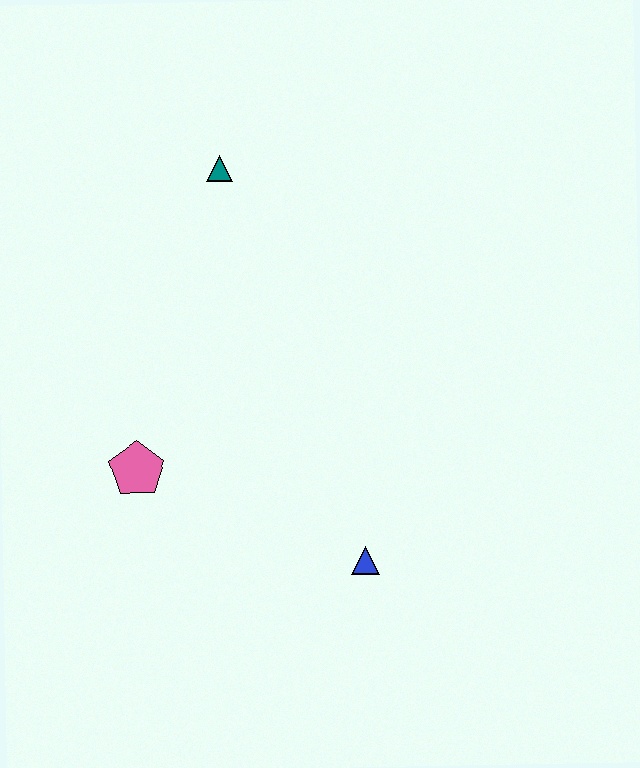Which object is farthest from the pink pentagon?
The teal triangle is farthest from the pink pentagon.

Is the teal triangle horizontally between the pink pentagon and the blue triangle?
Yes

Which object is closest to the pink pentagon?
The blue triangle is closest to the pink pentagon.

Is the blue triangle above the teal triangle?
No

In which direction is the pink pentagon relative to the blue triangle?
The pink pentagon is to the left of the blue triangle.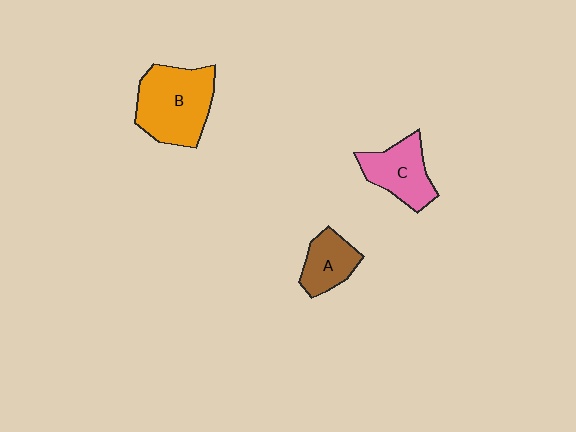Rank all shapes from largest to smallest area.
From largest to smallest: B (orange), C (pink), A (brown).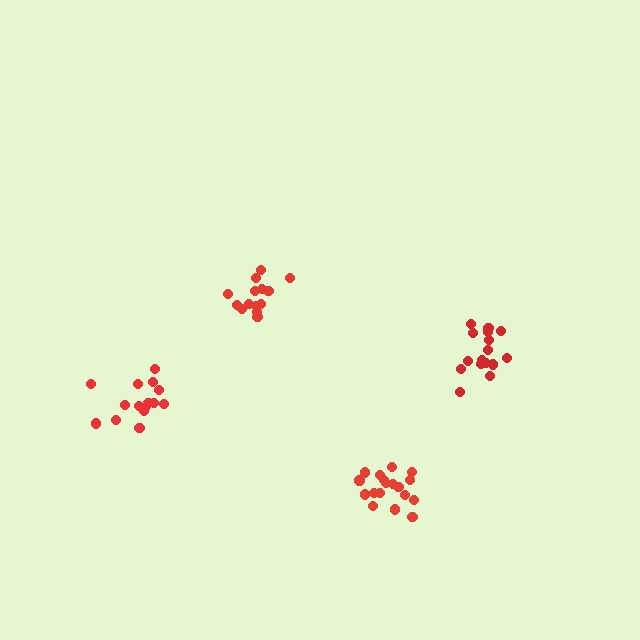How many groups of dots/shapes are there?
There are 4 groups.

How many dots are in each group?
Group 1: 16 dots, Group 2: 15 dots, Group 3: 19 dots, Group 4: 14 dots (64 total).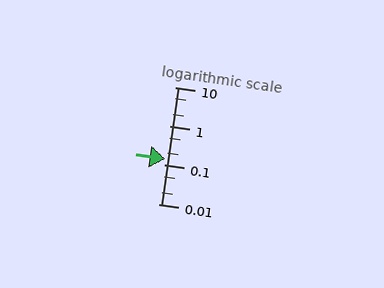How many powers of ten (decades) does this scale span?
The scale spans 3 decades, from 0.01 to 10.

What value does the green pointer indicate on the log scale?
The pointer indicates approximately 0.14.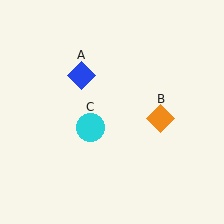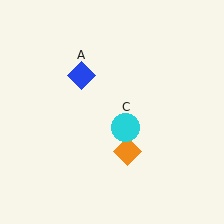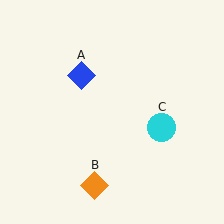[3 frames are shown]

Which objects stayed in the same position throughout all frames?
Blue diamond (object A) remained stationary.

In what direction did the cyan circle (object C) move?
The cyan circle (object C) moved right.